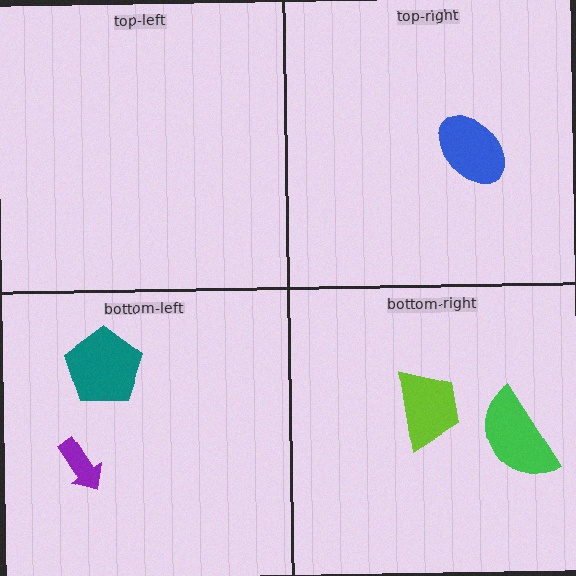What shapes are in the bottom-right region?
The green semicircle, the lime trapezoid.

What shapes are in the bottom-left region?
The purple arrow, the teal pentagon.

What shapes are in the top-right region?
The blue ellipse.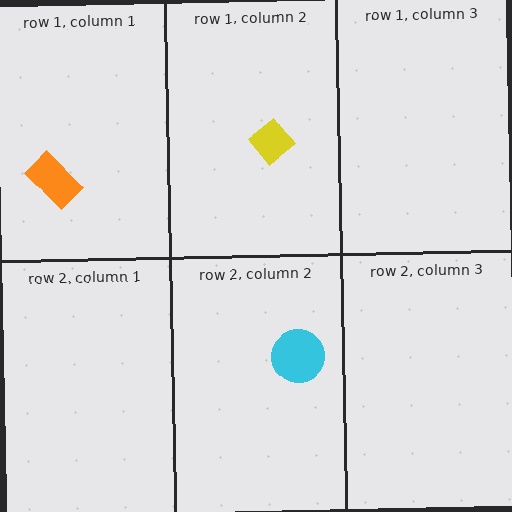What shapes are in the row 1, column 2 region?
The yellow diamond.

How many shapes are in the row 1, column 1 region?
1.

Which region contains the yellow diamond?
The row 1, column 2 region.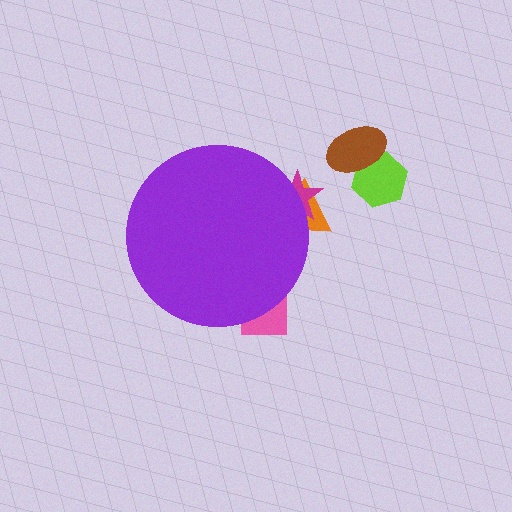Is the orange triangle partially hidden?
Yes, the orange triangle is partially hidden behind the purple circle.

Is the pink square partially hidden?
Yes, the pink square is partially hidden behind the purple circle.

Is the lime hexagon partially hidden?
No, the lime hexagon is fully visible.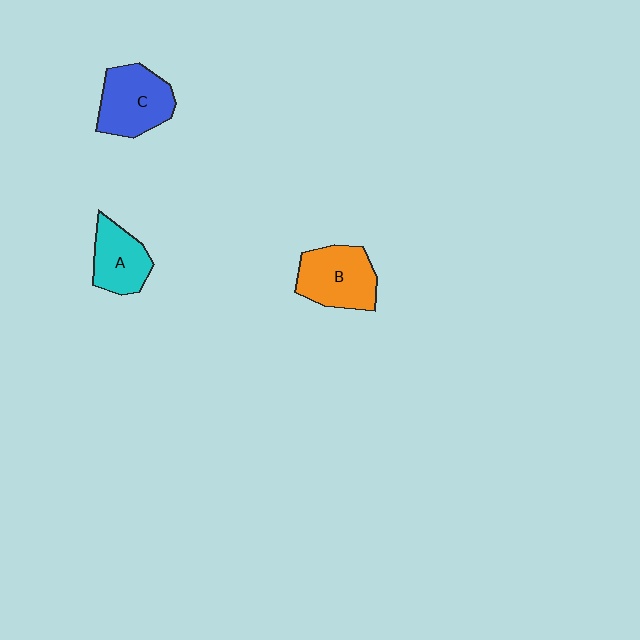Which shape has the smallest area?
Shape A (cyan).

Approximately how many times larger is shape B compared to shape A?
Approximately 1.3 times.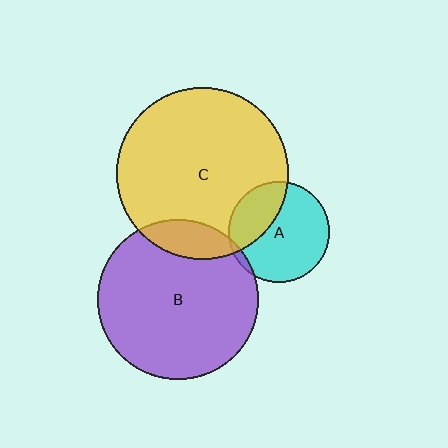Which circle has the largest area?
Circle C (yellow).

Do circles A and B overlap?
Yes.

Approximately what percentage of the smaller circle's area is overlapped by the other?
Approximately 5%.